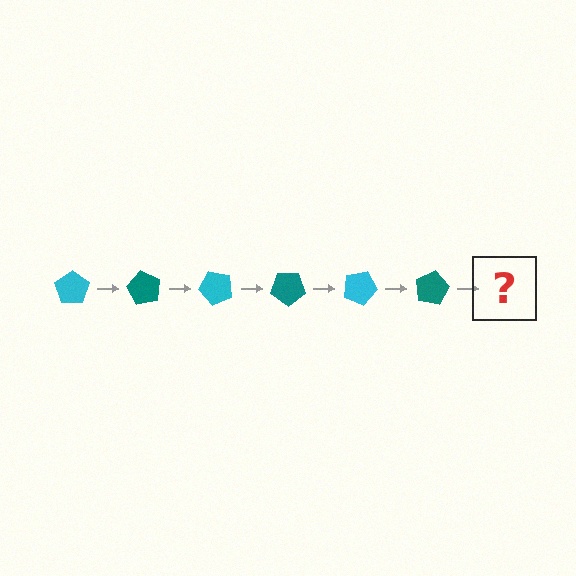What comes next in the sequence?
The next element should be a cyan pentagon, rotated 360 degrees from the start.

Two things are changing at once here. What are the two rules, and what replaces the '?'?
The two rules are that it rotates 60 degrees each step and the color cycles through cyan and teal. The '?' should be a cyan pentagon, rotated 360 degrees from the start.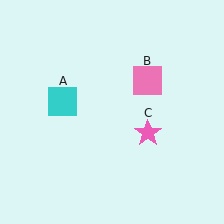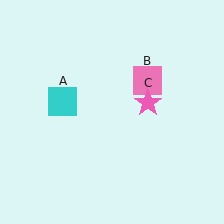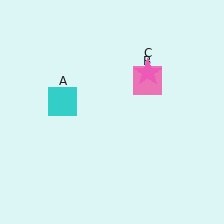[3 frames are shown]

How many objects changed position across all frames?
1 object changed position: pink star (object C).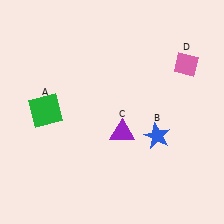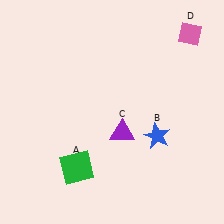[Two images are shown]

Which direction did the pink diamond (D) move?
The pink diamond (D) moved up.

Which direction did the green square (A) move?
The green square (A) moved down.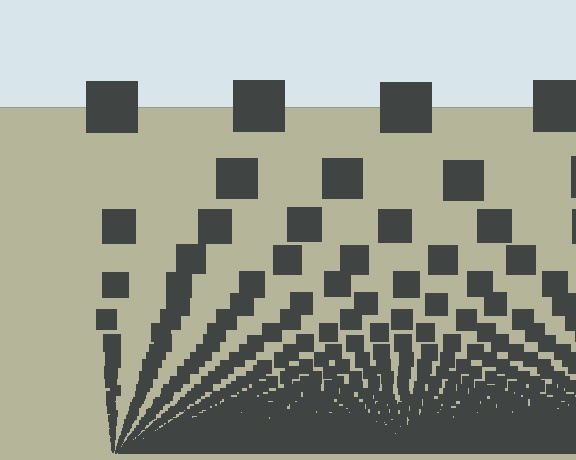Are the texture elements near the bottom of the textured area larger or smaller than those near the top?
Smaller. The gradient is inverted — elements near the bottom are smaller and denser.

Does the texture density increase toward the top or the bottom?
Density increases toward the bottom.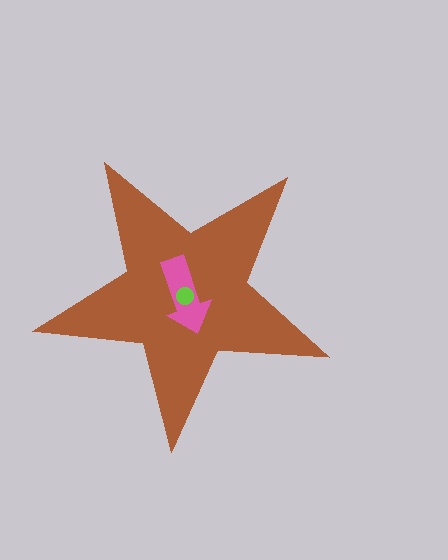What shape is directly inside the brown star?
The pink arrow.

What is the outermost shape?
The brown star.